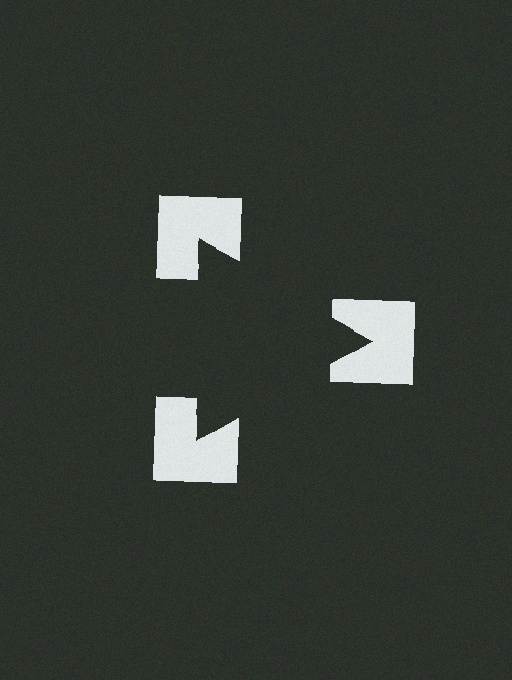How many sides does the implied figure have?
3 sides.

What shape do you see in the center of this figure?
An illusory triangle — its edges are inferred from the aligned wedge cuts in the notched squares, not physically drawn.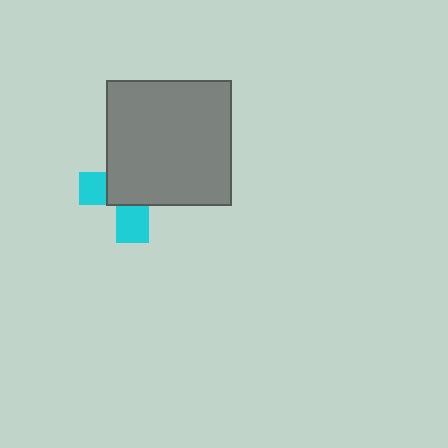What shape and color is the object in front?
The object in front is a gray square.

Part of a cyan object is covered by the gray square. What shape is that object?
It is a cross.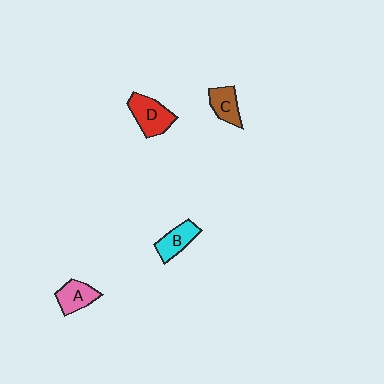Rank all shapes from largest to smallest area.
From largest to smallest: D (red), B (cyan), A (pink), C (brown).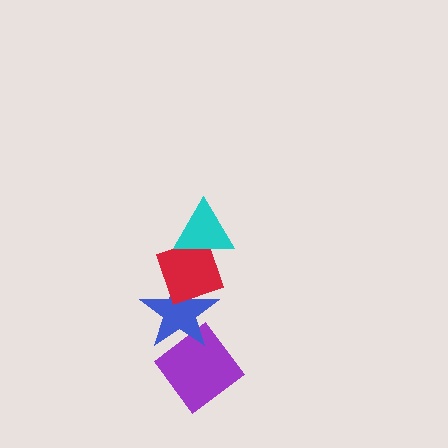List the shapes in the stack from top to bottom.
From top to bottom: the cyan triangle, the red diamond, the blue star, the purple diamond.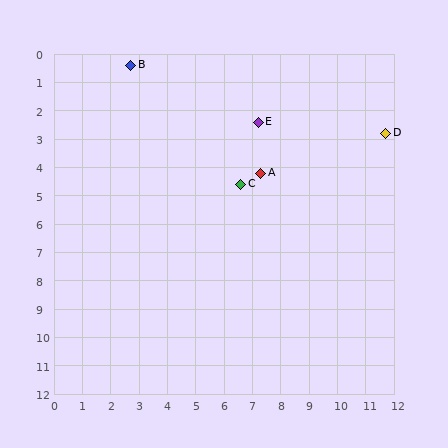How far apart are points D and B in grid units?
Points D and B are about 9.3 grid units apart.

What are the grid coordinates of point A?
Point A is at approximately (7.3, 4.2).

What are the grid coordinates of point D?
Point D is at approximately (11.7, 2.8).